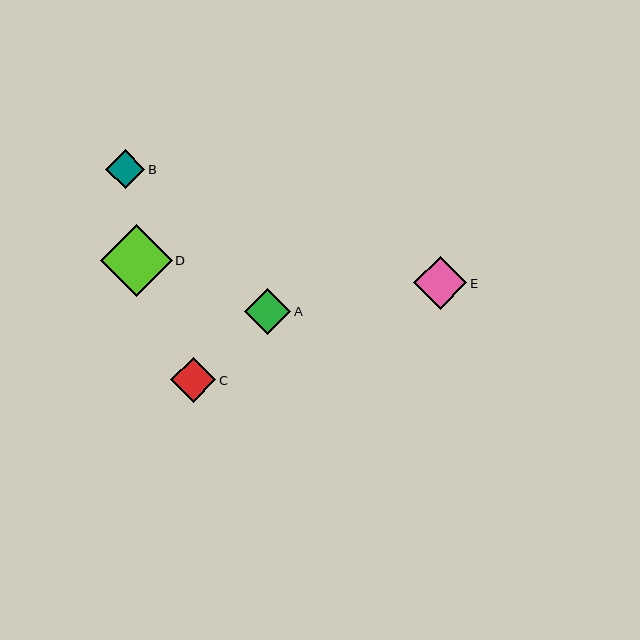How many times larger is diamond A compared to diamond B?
Diamond A is approximately 1.2 times the size of diamond B.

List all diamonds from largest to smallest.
From largest to smallest: D, E, A, C, B.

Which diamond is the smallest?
Diamond B is the smallest with a size of approximately 39 pixels.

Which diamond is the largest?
Diamond D is the largest with a size of approximately 72 pixels.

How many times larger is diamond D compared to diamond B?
Diamond D is approximately 1.8 times the size of diamond B.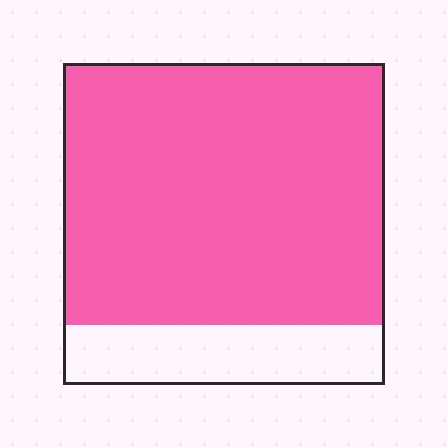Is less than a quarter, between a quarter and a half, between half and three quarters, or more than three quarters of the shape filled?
More than three quarters.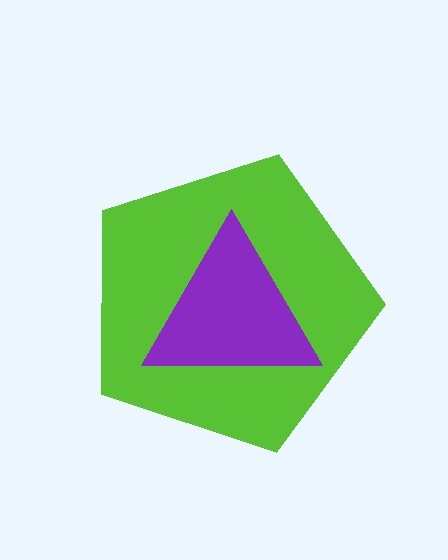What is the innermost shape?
The purple triangle.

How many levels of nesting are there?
2.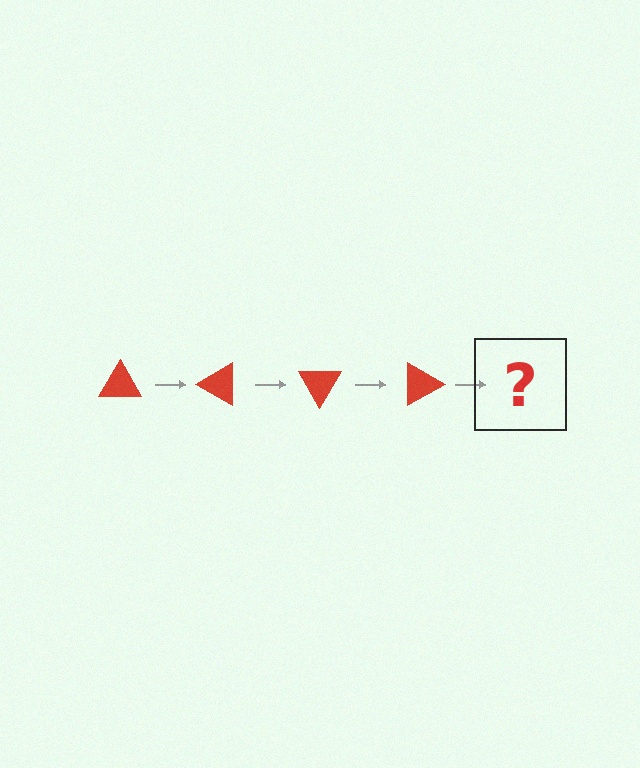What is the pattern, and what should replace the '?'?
The pattern is that the triangle rotates 30 degrees each step. The '?' should be a red triangle rotated 120 degrees.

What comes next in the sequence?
The next element should be a red triangle rotated 120 degrees.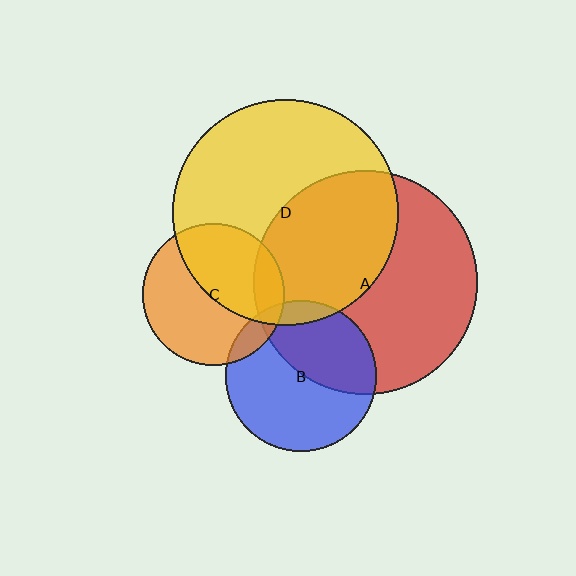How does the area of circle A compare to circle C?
Approximately 2.5 times.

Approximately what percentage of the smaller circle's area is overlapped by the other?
Approximately 40%.